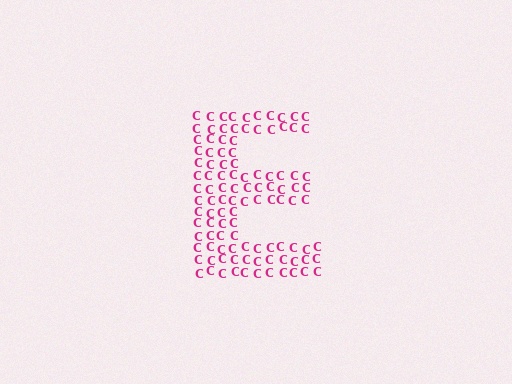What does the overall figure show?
The overall figure shows the letter E.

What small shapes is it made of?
It is made of small letter C's.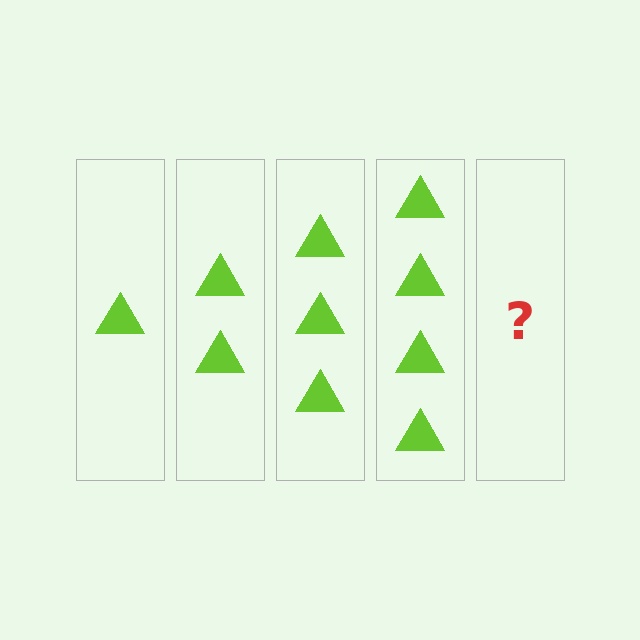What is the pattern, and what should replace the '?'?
The pattern is that each step adds one more triangle. The '?' should be 5 triangles.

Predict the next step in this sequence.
The next step is 5 triangles.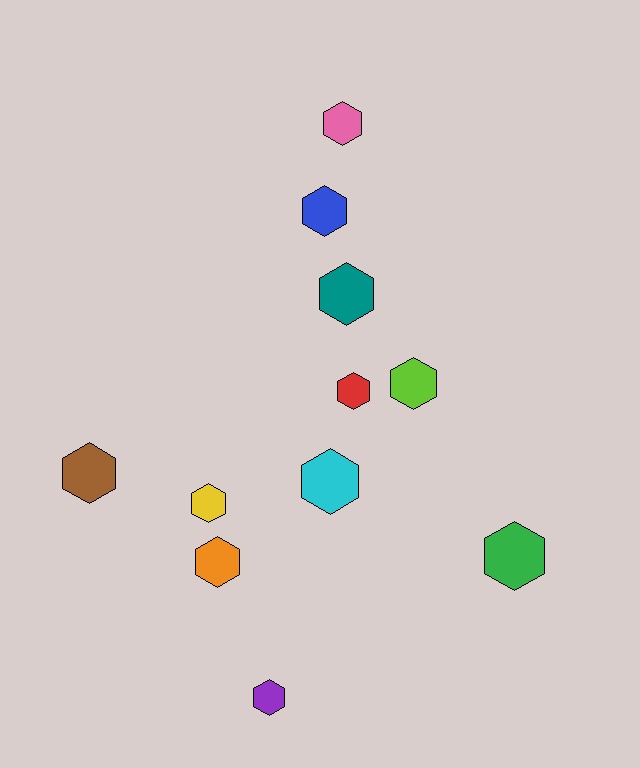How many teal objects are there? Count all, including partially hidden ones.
There is 1 teal object.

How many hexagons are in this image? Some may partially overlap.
There are 11 hexagons.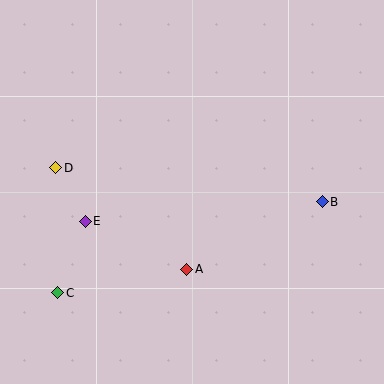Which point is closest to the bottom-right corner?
Point B is closest to the bottom-right corner.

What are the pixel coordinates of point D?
Point D is at (56, 168).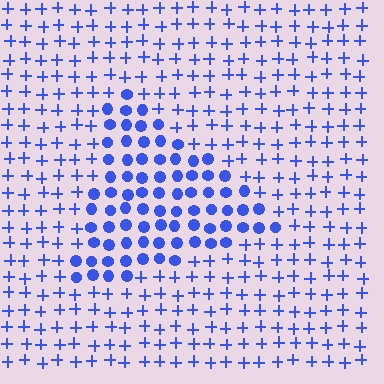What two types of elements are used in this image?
The image uses circles inside the triangle region and plus signs outside it.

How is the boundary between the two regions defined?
The boundary is defined by a change in element shape: circles inside vs. plus signs outside. All elements share the same color and spacing.